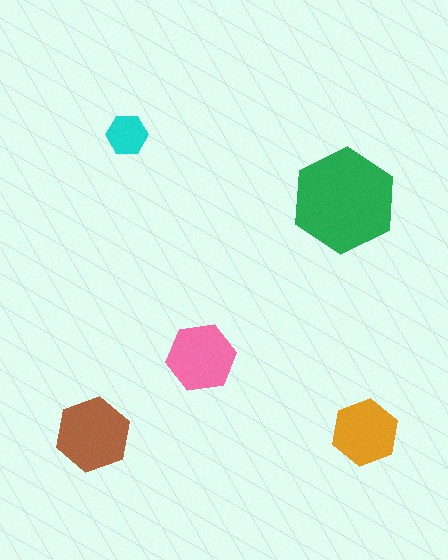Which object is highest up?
The cyan hexagon is topmost.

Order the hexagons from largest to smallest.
the green one, the brown one, the pink one, the orange one, the cyan one.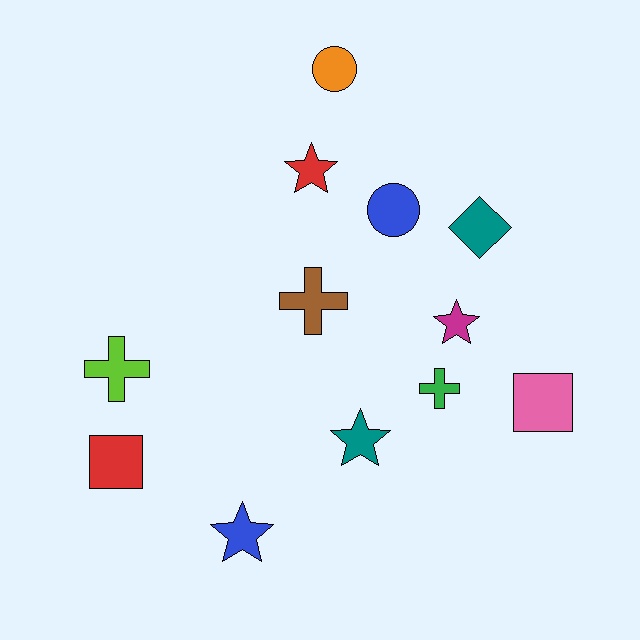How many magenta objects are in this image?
There is 1 magenta object.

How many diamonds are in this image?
There is 1 diamond.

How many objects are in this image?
There are 12 objects.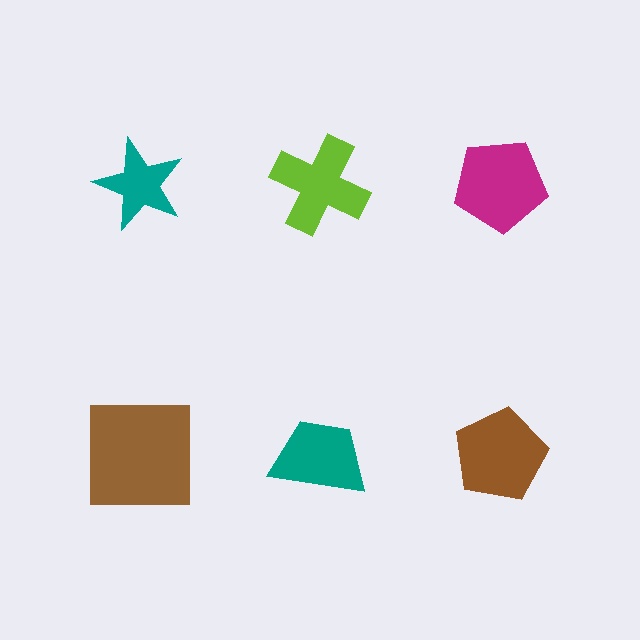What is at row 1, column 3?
A magenta pentagon.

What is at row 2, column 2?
A teal trapezoid.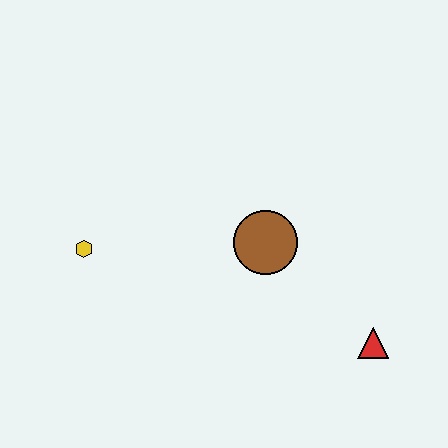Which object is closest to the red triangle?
The brown circle is closest to the red triangle.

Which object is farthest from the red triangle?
The yellow hexagon is farthest from the red triangle.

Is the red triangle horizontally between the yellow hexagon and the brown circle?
No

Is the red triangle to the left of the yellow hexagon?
No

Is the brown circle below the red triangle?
No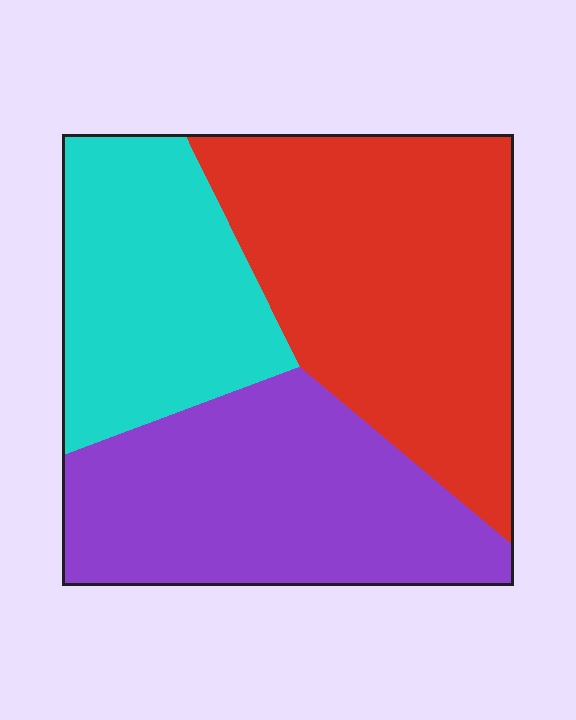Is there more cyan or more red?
Red.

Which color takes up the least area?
Cyan, at roughly 25%.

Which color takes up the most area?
Red, at roughly 40%.